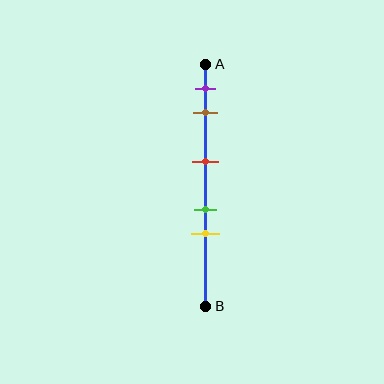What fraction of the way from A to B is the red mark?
The red mark is approximately 40% (0.4) of the way from A to B.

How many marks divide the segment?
There are 5 marks dividing the segment.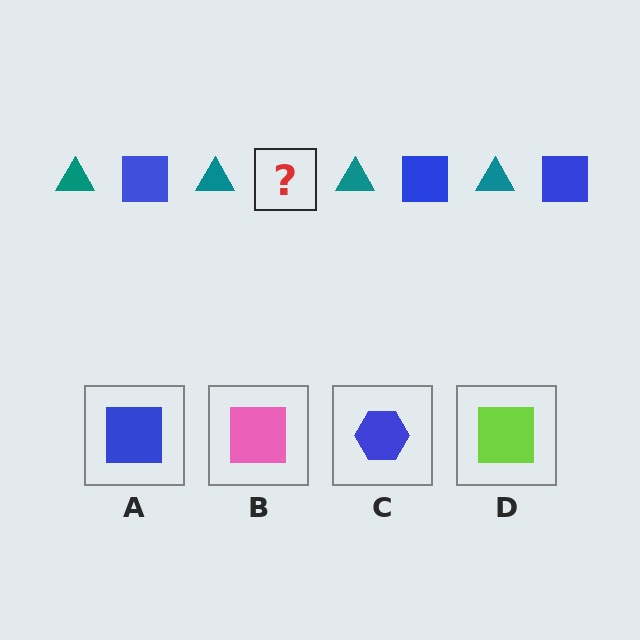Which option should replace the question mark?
Option A.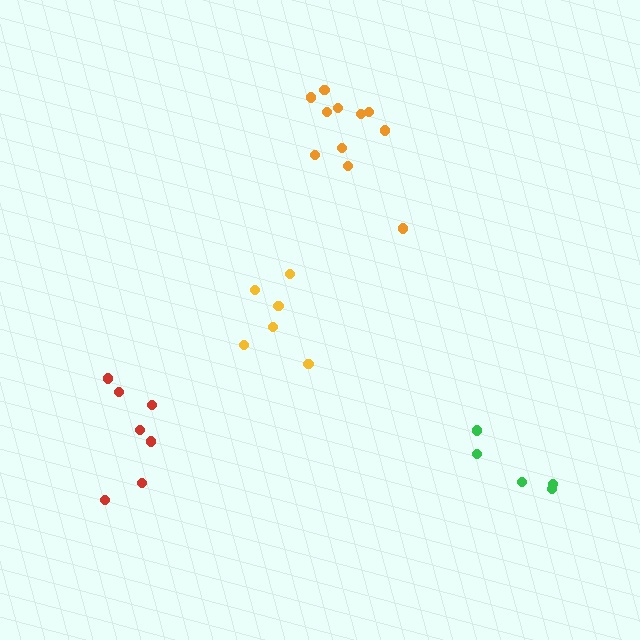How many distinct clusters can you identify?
There are 4 distinct clusters.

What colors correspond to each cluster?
The clusters are colored: red, yellow, green, orange.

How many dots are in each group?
Group 1: 7 dots, Group 2: 6 dots, Group 3: 5 dots, Group 4: 11 dots (29 total).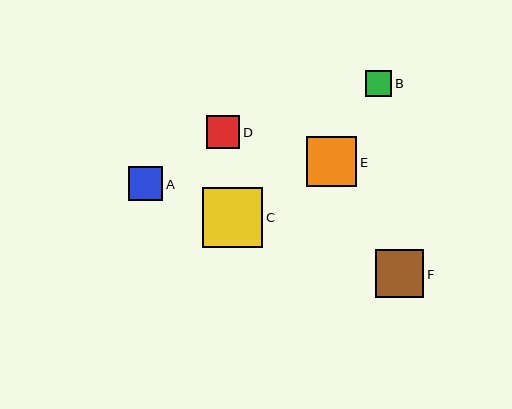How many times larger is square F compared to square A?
Square F is approximately 1.4 times the size of square A.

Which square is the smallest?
Square B is the smallest with a size of approximately 26 pixels.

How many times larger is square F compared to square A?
Square F is approximately 1.4 times the size of square A.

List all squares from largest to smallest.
From largest to smallest: C, E, F, A, D, B.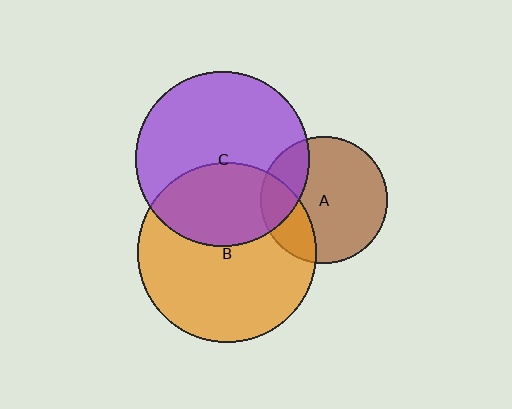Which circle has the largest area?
Circle B (orange).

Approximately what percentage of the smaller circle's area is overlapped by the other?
Approximately 25%.